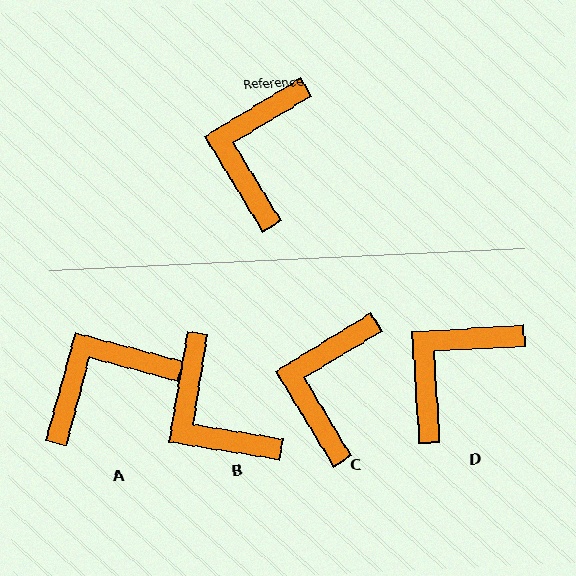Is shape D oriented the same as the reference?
No, it is off by about 28 degrees.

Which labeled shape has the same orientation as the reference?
C.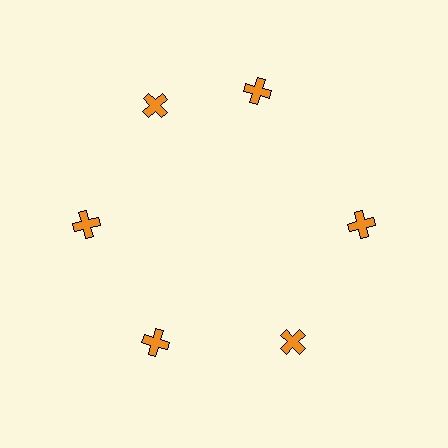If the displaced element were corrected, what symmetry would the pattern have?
It would have 6-fold rotational symmetry — the pattern would map onto itself every 60 degrees.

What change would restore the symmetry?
The symmetry would be restored by rotating it back into even spacing with its neighbors so that all 6 crosses sit at equal angles and equal distance from the center.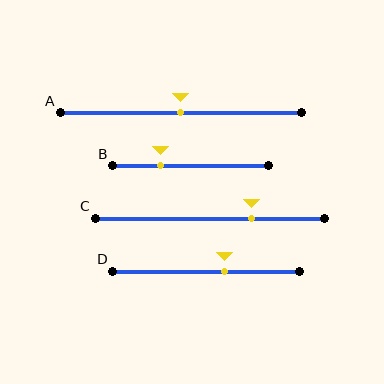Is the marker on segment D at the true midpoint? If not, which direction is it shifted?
No, the marker on segment D is shifted to the right by about 10% of the segment length.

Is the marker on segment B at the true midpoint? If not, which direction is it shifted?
No, the marker on segment B is shifted to the left by about 19% of the segment length.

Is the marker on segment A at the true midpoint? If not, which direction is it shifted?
Yes, the marker on segment A is at the true midpoint.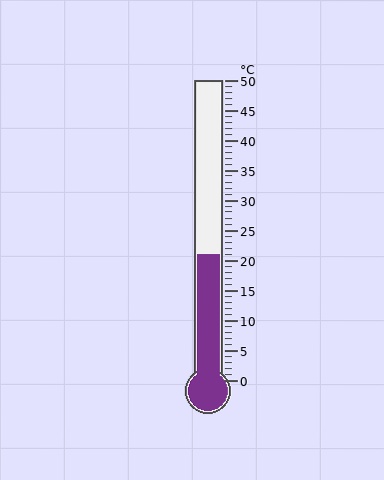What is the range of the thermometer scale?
The thermometer scale ranges from 0°C to 50°C.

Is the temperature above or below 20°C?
The temperature is above 20°C.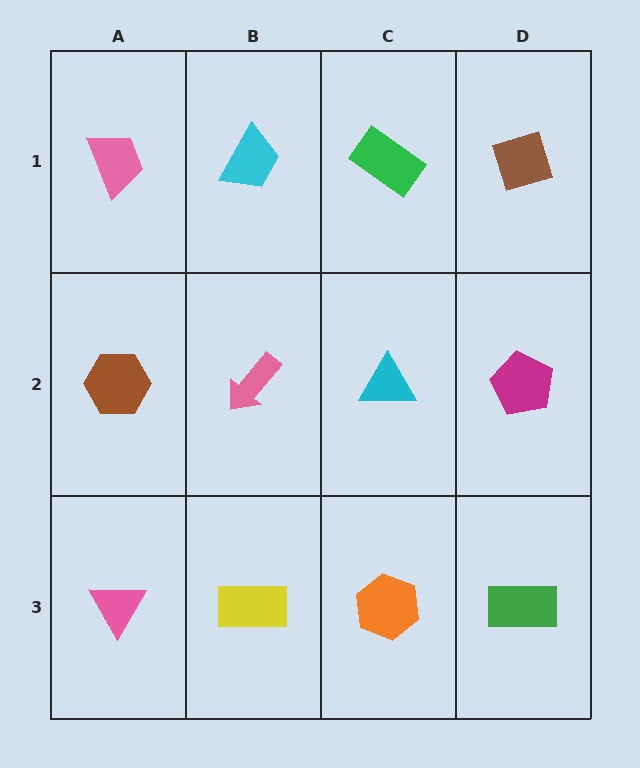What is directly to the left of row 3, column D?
An orange hexagon.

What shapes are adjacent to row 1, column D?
A magenta pentagon (row 2, column D), a green rectangle (row 1, column C).